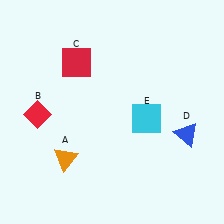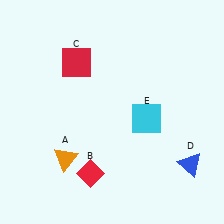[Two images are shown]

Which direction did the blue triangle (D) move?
The blue triangle (D) moved down.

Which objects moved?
The objects that moved are: the red diamond (B), the blue triangle (D).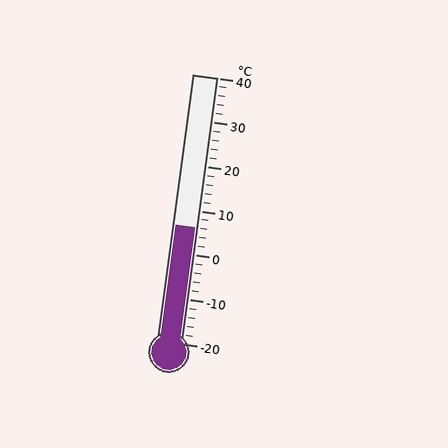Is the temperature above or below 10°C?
The temperature is below 10°C.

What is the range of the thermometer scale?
The thermometer scale ranges from -20°C to 40°C.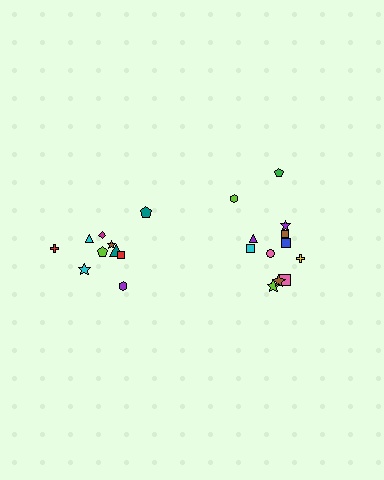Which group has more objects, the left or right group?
The right group.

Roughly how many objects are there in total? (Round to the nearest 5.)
Roughly 20 objects in total.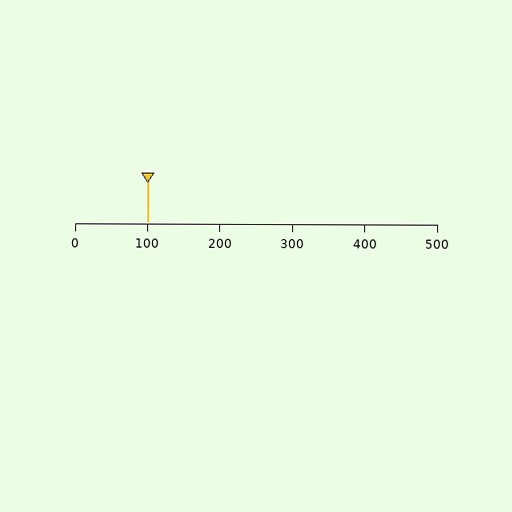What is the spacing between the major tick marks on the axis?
The major ticks are spaced 100 apart.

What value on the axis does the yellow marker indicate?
The marker indicates approximately 100.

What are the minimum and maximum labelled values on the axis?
The axis runs from 0 to 500.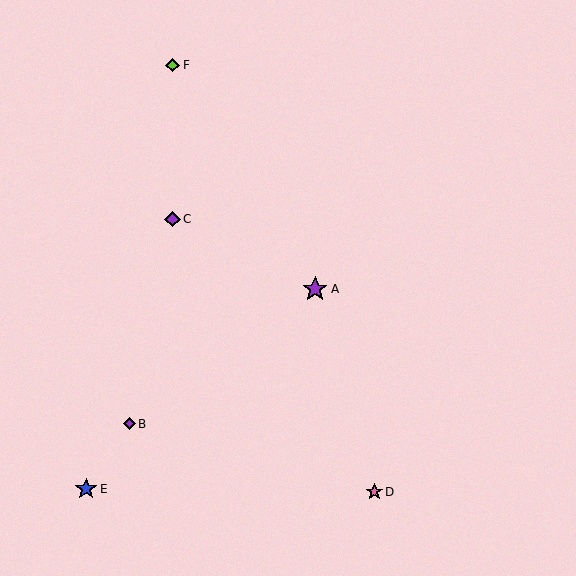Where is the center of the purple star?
The center of the purple star is at (315, 289).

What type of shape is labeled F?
Shape F is a lime diamond.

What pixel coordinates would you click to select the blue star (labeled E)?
Click at (86, 489) to select the blue star E.